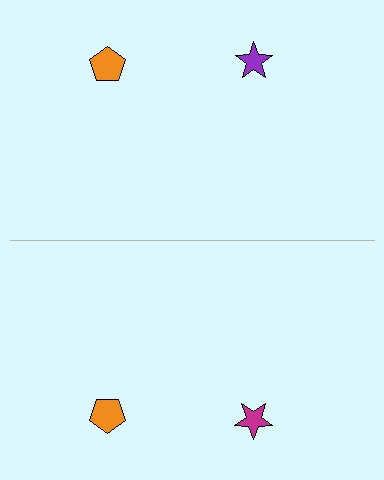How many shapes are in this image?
There are 4 shapes in this image.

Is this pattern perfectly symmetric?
No, the pattern is not perfectly symmetric. The magenta star on the bottom side breaks the symmetry — its mirror counterpart is purple.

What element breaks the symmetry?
The magenta star on the bottom side breaks the symmetry — its mirror counterpart is purple.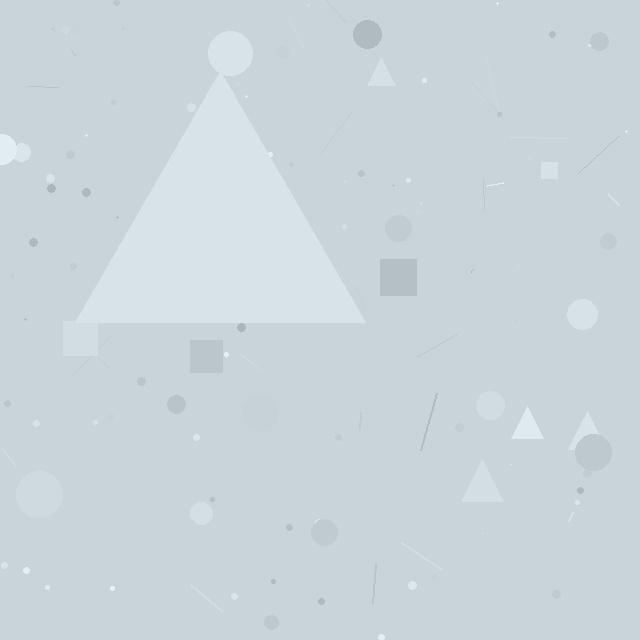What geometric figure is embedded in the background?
A triangle is embedded in the background.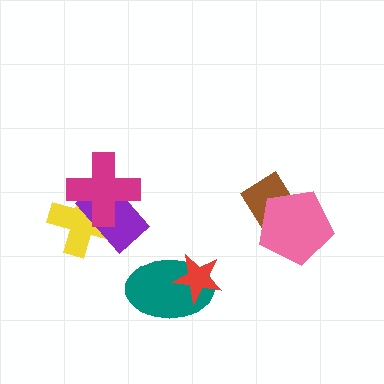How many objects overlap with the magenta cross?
2 objects overlap with the magenta cross.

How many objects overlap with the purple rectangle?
2 objects overlap with the purple rectangle.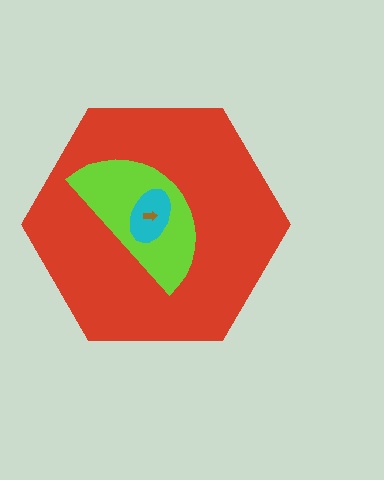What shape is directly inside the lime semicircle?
The cyan ellipse.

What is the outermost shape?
The red hexagon.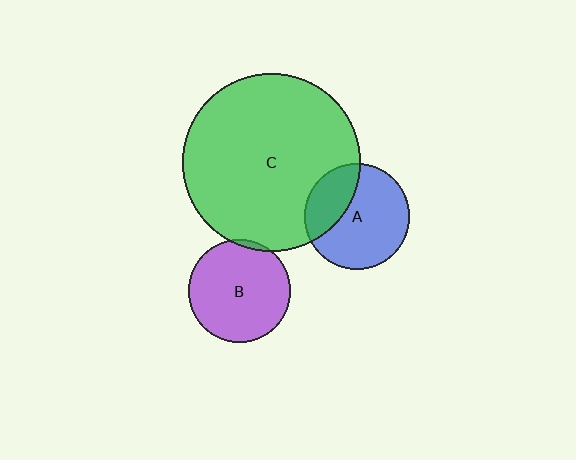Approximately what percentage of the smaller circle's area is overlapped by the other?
Approximately 5%.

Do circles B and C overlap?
Yes.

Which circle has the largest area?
Circle C (green).